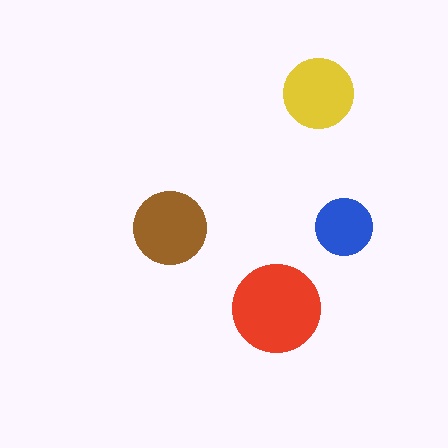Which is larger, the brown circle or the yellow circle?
The brown one.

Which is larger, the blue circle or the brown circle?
The brown one.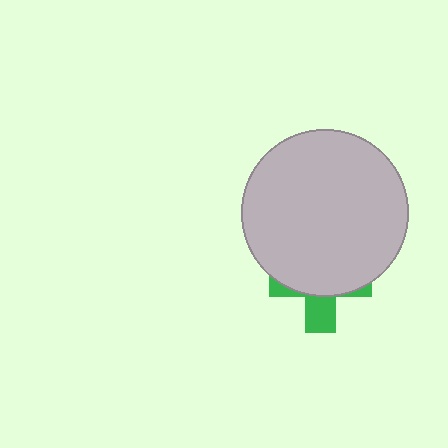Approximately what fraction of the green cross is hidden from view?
Roughly 69% of the green cross is hidden behind the light gray circle.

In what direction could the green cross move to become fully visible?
The green cross could move down. That would shift it out from behind the light gray circle entirely.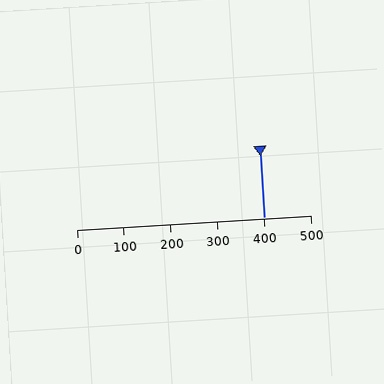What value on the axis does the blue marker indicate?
The marker indicates approximately 400.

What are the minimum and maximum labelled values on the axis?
The axis runs from 0 to 500.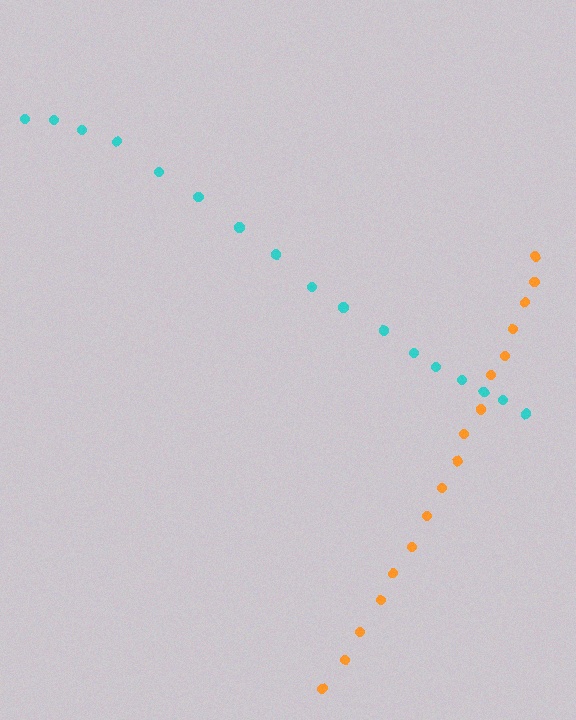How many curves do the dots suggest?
There are 2 distinct paths.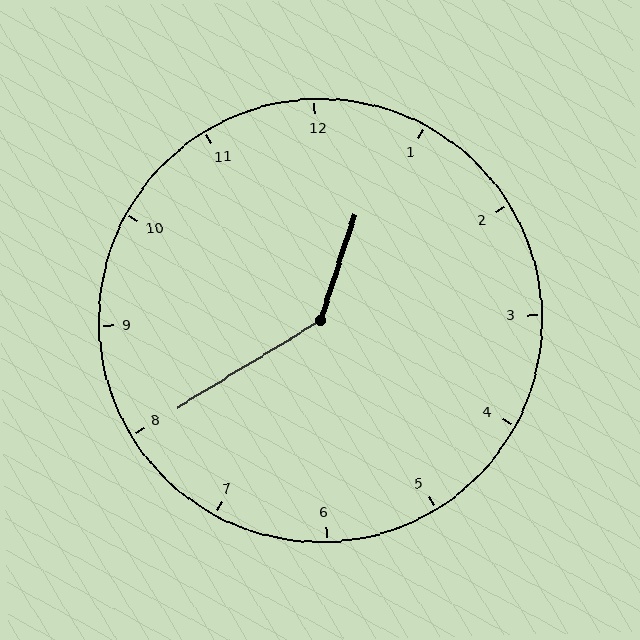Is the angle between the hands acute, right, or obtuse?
It is obtuse.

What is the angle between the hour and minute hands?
Approximately 140 degrees.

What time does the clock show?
12:40.